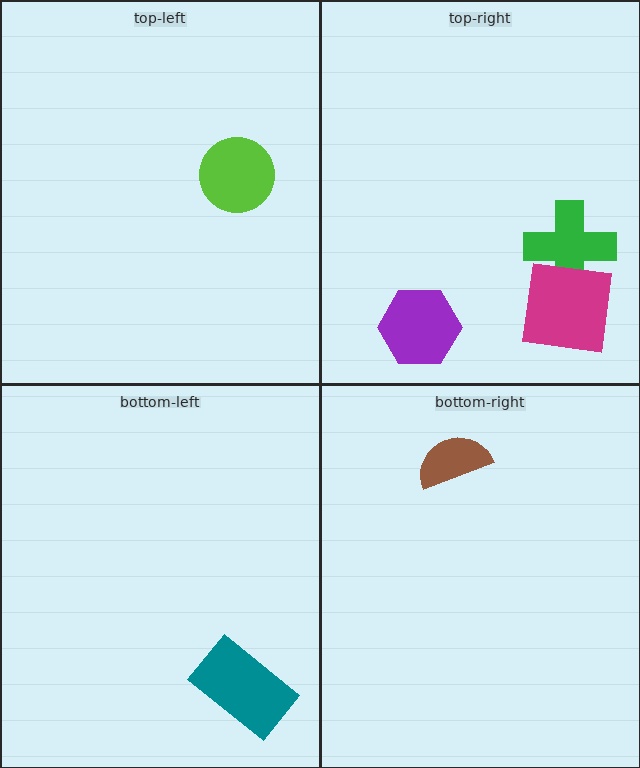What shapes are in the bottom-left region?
The teal rectangle.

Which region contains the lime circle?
The top-left region.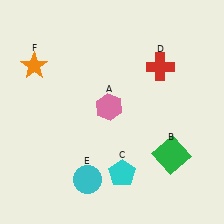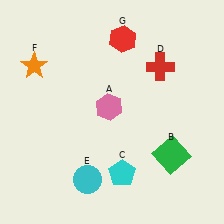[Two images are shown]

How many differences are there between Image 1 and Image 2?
There is 1 difference between the two images.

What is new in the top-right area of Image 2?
A red hexagon (G) was added in the top-right area of Image 2.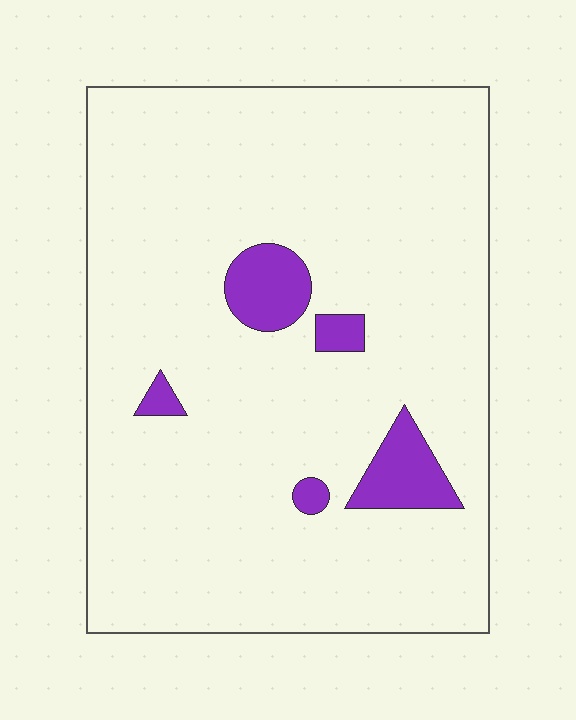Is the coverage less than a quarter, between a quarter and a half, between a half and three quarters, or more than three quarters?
Less than a quarter.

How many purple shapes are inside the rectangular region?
5.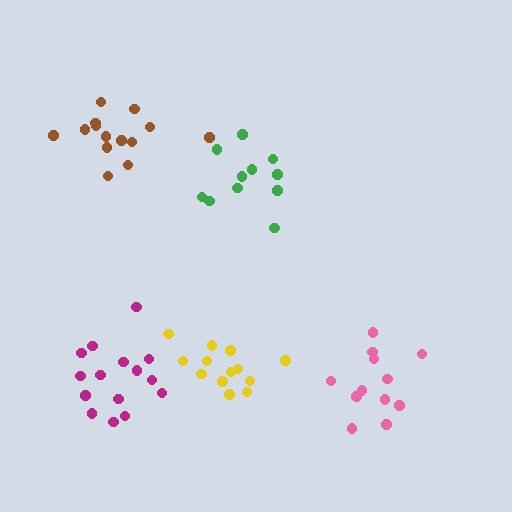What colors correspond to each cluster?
The clusters are colored: yellow, green, pink, brown, magenta.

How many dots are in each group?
Group 1: 13 dots, Group 2: 11 dots, Group 3: 12 dots, Group 4: 14 dots, Group 5: 15 dots (65 total).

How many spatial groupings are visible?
There are 5 spatial groupings.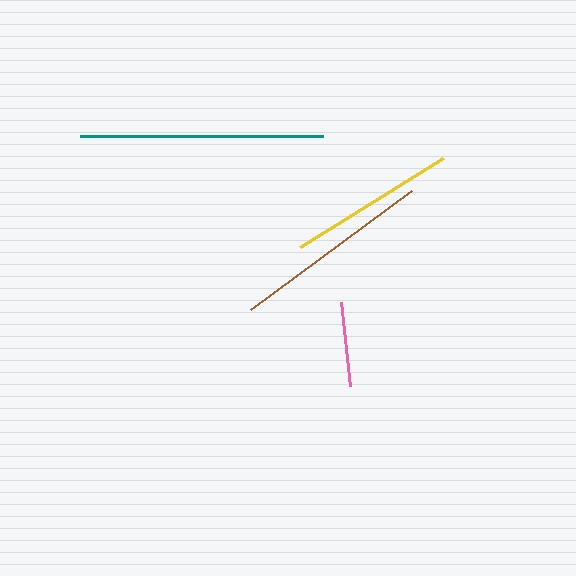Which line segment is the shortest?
The pink line is the shortest at approximately 84 pixels.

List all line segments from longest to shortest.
From longest to shortest: teal, brown, yellow, pink.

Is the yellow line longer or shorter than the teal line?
The teal line is longer than the yellow line.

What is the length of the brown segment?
The brown segment is approximately 200 pixels long.